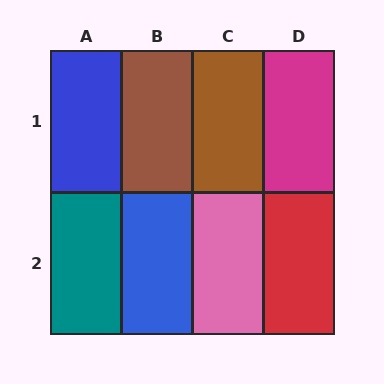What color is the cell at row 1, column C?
Brown.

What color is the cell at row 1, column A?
Blue.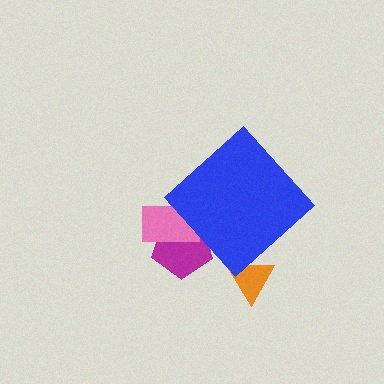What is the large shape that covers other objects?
A blue diamond.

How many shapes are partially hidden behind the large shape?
3 shapes are partially hidden.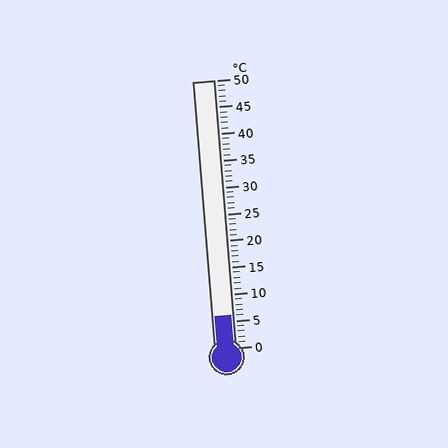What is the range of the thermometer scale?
The thermometer scale ranges from 0°C to 50°C.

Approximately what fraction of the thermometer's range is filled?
The thermometer is filled to approximately 10% of its range.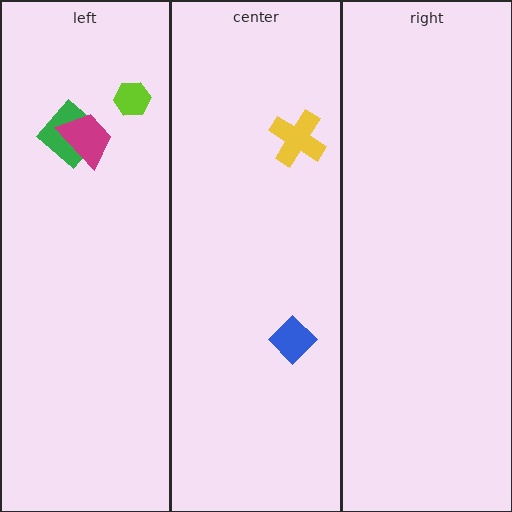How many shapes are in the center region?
2.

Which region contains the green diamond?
The left region.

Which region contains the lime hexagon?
The left region.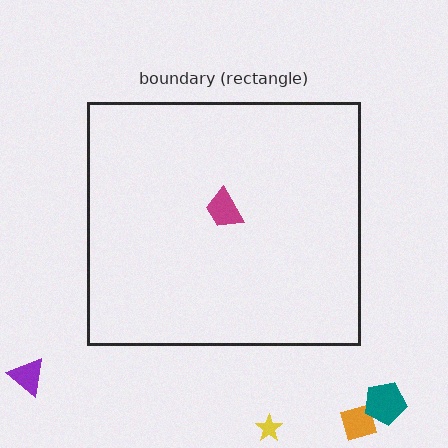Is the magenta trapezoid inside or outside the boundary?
Inside.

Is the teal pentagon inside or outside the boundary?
Outside.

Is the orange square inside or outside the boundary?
Outside.